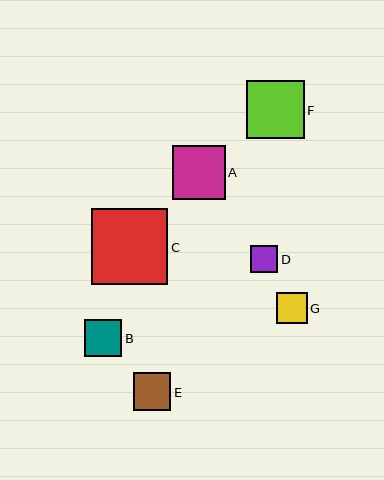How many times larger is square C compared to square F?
Square C is approximately 1.3 times the size of square F.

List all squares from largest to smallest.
From largest to smallest: C, F, A, E, B, G, D.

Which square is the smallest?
Square D is the smallest with a size of approximately 27 pixels.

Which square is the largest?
Square C is the largest with a size of approximately 76 pixels.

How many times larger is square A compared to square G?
Square A is approximately 1.7 times the size of square G.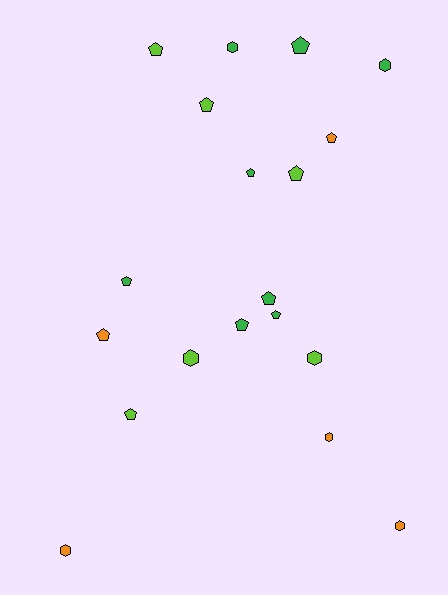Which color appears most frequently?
Green, with 8 objects.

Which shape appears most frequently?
Pentagon, with 12 objects.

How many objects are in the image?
There are 19 objects.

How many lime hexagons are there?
There are 2 lime hexagons.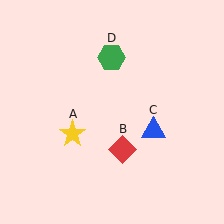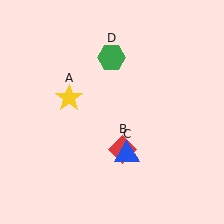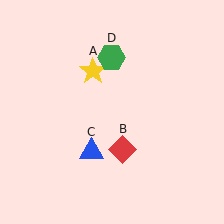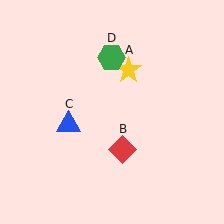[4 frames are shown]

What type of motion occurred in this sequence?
The yellow star (object A), blue triangle (object C) rotated clockwise around the center of the scene.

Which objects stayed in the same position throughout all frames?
Red diamond (object B) and green hexagon (object D) remained stationary.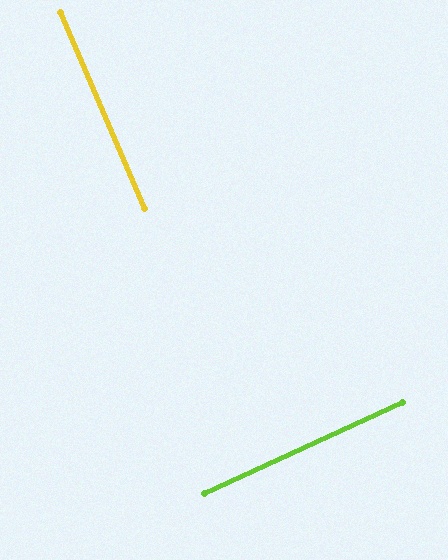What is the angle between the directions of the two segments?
Approximately 88 degrees.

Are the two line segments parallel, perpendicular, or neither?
Perpendicular — they meet at approximately 88°.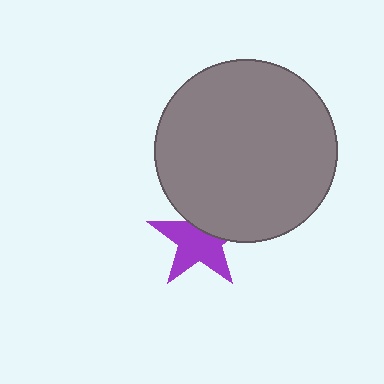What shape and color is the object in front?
The object in front is a gray circle.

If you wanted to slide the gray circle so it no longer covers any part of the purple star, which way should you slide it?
Slide it up — that is the most direct way to separate the two shapes.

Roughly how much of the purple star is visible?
Most of it is visible (roughly 65%).